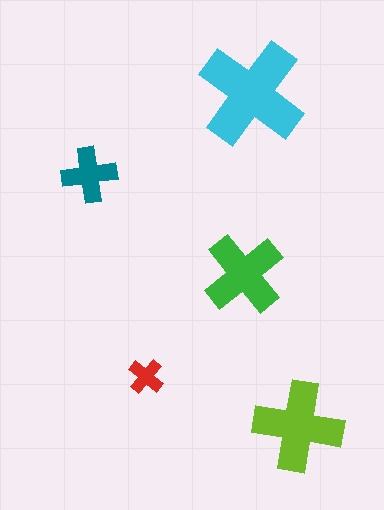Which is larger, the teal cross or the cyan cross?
The cyan one.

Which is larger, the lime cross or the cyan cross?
The cyan one.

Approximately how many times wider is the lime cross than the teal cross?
About 1.5 times wider.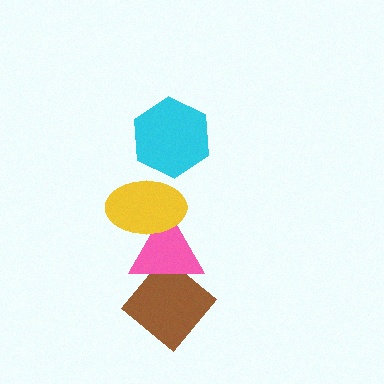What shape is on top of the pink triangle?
The yellow ellipse is on top of the pink triangle.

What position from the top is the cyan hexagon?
The cyan hexagon is 1st from the top.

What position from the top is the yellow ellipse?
The yellow ellipse is 2nd from the top.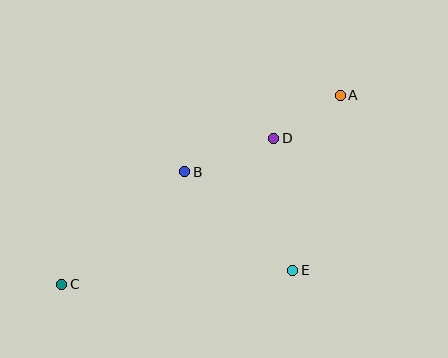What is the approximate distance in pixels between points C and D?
The distance between C and D is approximately 258 pixels.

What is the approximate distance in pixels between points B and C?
The distance between B and C is approximately 167 pixels.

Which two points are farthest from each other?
Points A and C are farthest from each other.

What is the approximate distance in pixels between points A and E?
The distance between A and E is approximately 181 pixels.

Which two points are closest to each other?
Points A and D are closest to each other.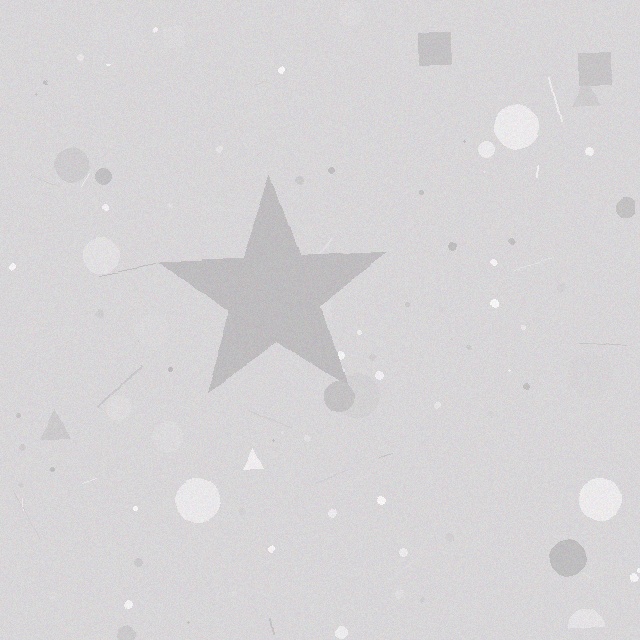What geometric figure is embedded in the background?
A star is embedded in the background.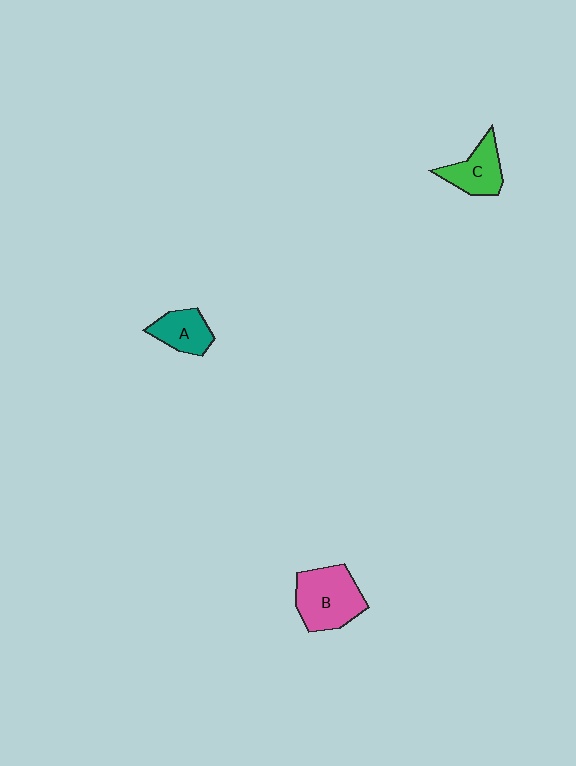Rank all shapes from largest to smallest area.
From largest to smallest: B (pink), C (green), A (teal).